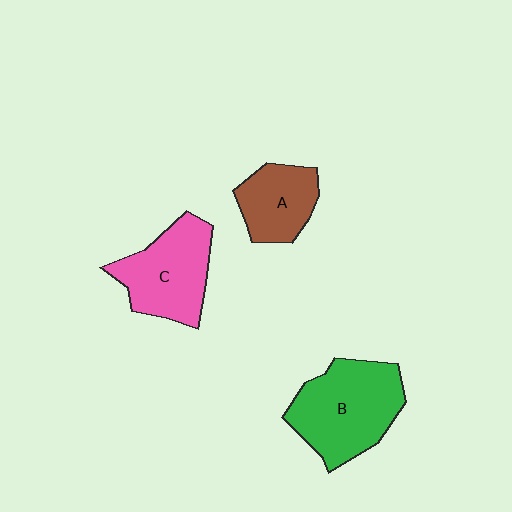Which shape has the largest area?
Shape B (green).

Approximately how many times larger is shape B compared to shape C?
Approximately 1.2 times.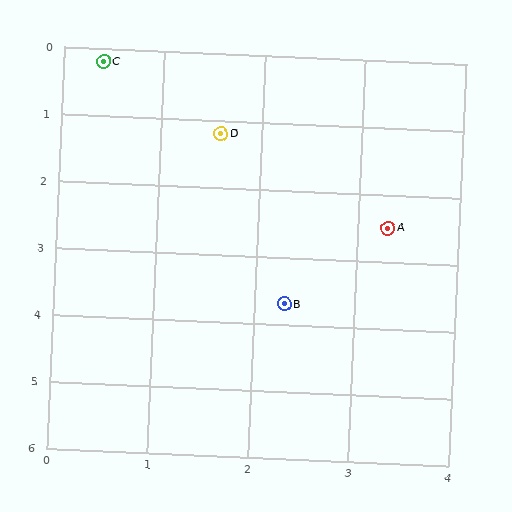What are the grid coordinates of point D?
Point D is at approximately (1.6, 1.2).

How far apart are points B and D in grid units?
Points B and D are about 2.6 grid units apart.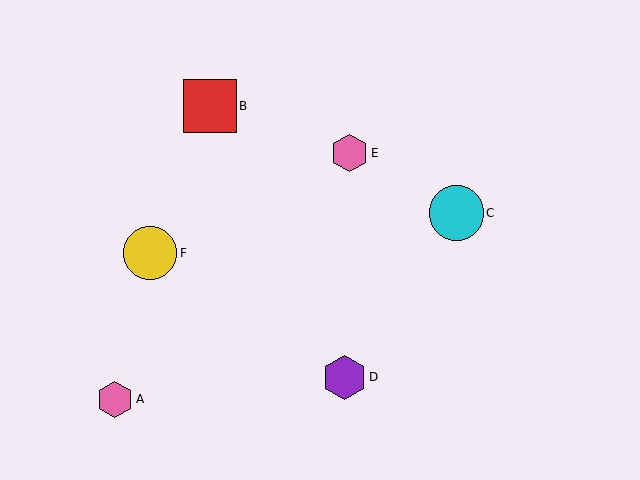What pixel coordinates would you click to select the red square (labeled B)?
Click at (210, 106) to select the red square B.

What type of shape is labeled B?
Shape B is a red square.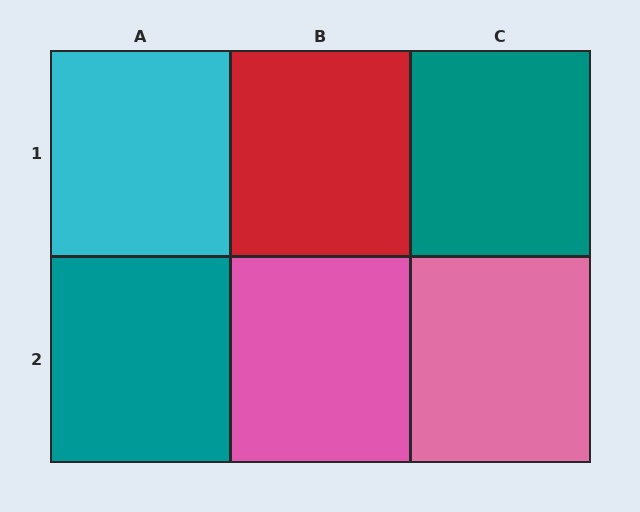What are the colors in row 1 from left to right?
Cyan, red, teal.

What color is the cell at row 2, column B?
Pink.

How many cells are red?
1 cell is red.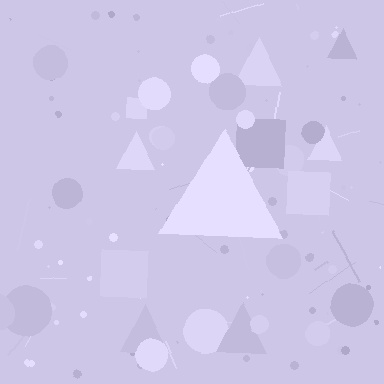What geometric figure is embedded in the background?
A triangle is embedded in the background.